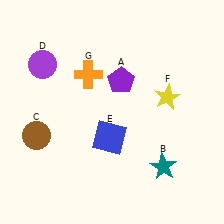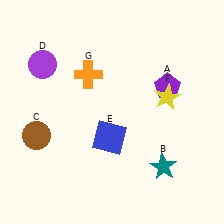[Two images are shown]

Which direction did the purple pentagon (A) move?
The purple pentagon (A) moved right.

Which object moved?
The purple pentagon (A) moved right.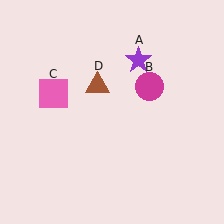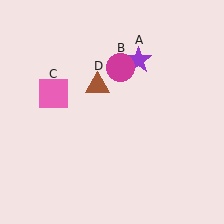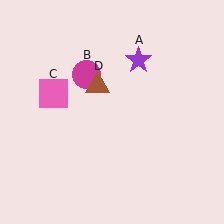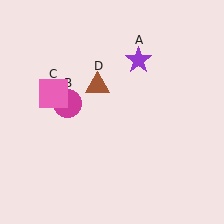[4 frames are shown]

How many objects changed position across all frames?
1 object changed position: magenta circle (object B).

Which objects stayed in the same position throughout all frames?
Purple star (object A) and pink square (object C) and brown triangle (object D) remained stationary.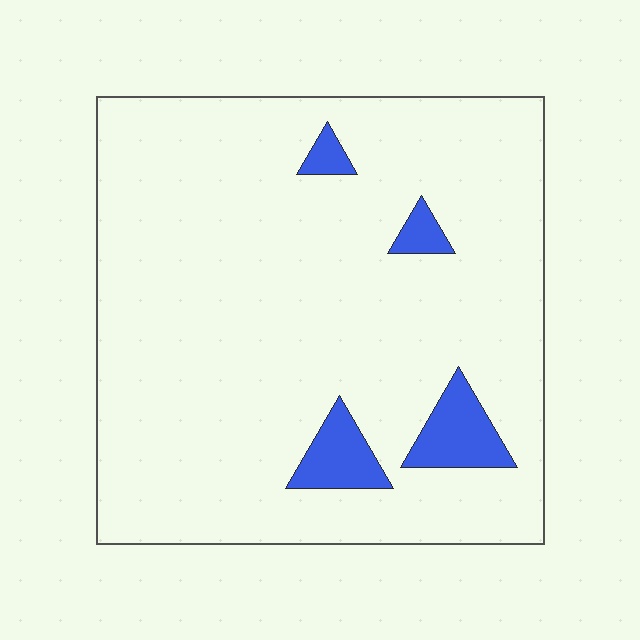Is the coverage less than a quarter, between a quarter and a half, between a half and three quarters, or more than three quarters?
Less than a quarter.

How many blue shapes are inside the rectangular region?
4.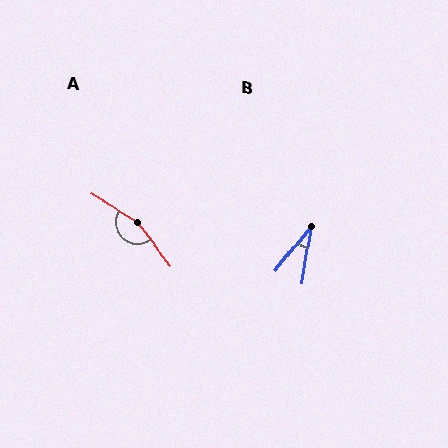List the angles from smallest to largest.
B (30°), A (159°).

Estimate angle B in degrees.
Approximately 30 degrees.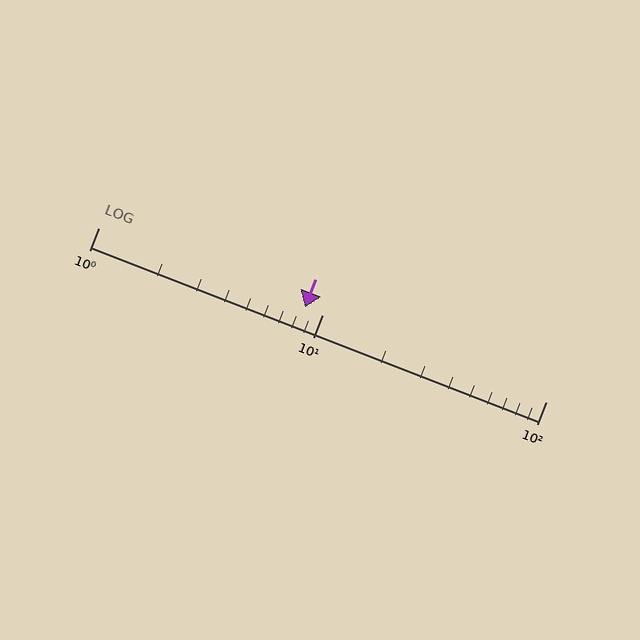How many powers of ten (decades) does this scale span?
The scale spans 2 decades, from 1 to 100.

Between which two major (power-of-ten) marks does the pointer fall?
The pointer is between 1 and 10.